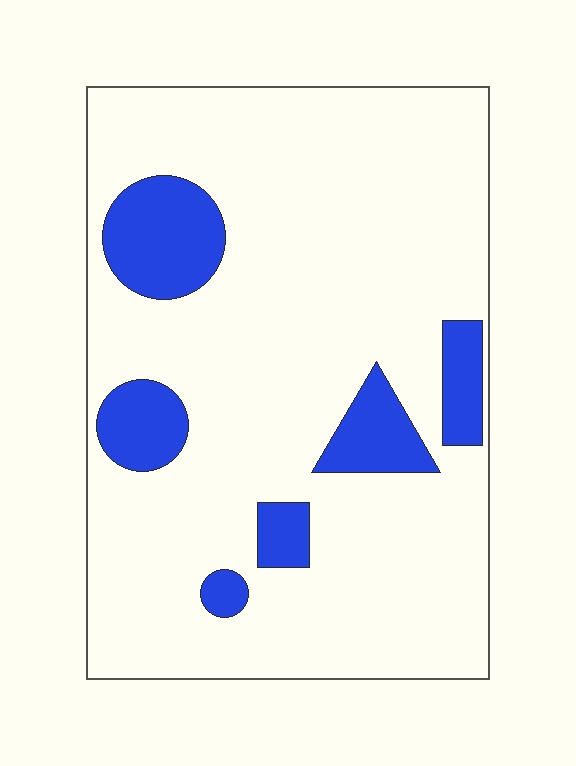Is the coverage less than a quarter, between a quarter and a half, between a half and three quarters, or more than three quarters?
Less than a quarter.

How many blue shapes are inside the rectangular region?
6.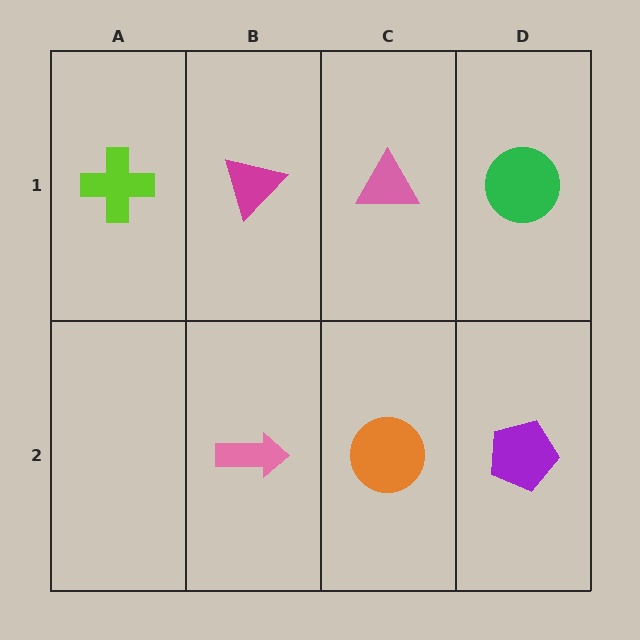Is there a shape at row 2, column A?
No, that cell is empty.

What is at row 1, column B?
A magenta triangle.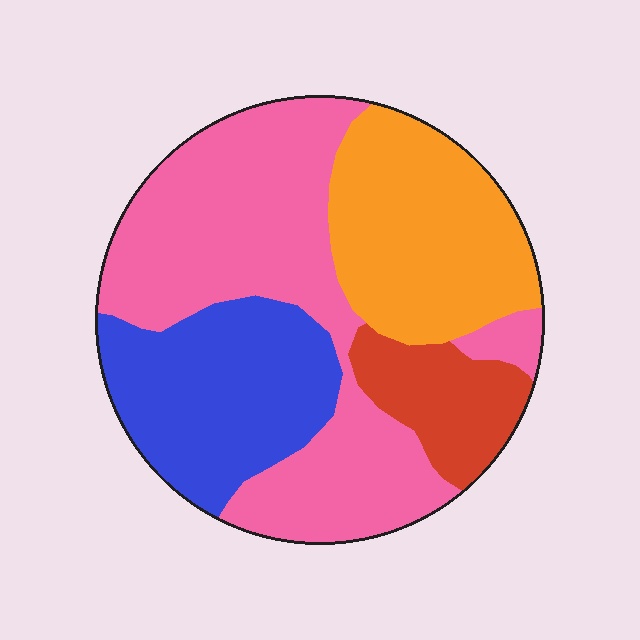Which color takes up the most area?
Pink, at roughly 45%.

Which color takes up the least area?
Red, at roughly 10%.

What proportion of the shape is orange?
Orange takes up about one quarter (1/4) of the shape.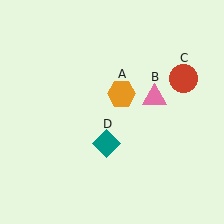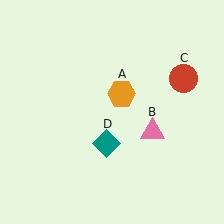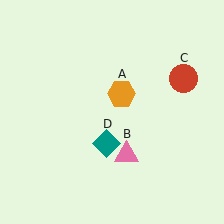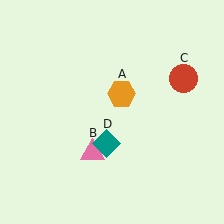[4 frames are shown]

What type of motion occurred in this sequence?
The pink triangle (object B) rotated clockwise around the center of the scene.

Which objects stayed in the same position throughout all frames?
Orange hexagon (object A) and red circle (object C) and teal diamond (object D) remained stationary.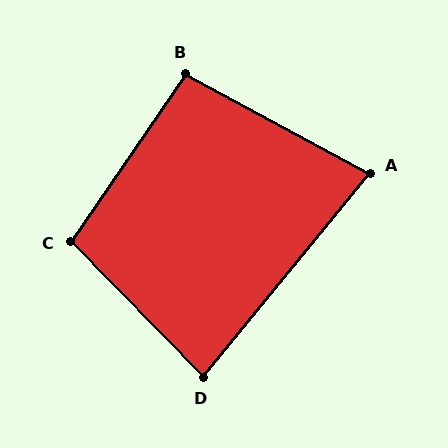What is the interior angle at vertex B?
Approximately 96 degrees (obtuse).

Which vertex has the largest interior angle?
C, at approximately 101 degrees.